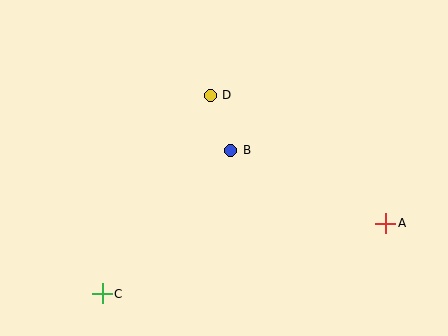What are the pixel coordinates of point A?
Point A is at (386, 223).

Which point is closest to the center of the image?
Point B at (231, 150) is closest to the center.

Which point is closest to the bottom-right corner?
Point A is closest to the bottom-right corner.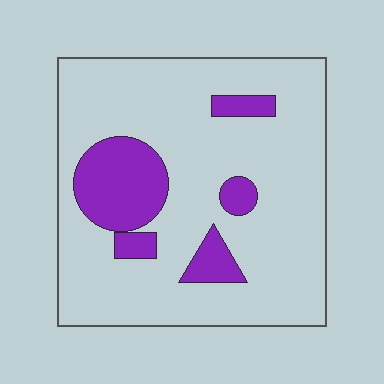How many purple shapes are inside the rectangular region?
5.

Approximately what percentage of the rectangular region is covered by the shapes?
Approximately 20%.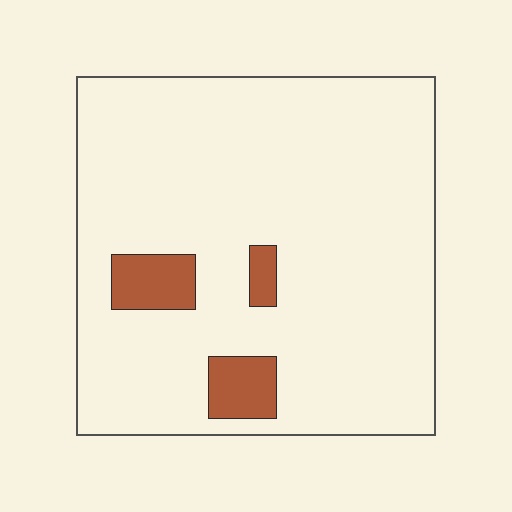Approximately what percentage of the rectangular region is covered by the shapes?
Approximately 10%.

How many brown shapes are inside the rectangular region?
3.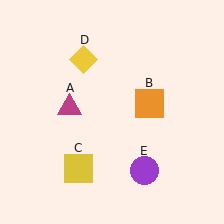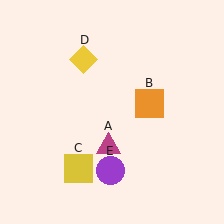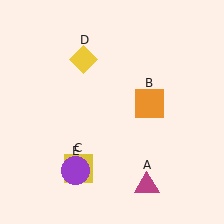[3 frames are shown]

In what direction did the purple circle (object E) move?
The purple circle (object E) moved left.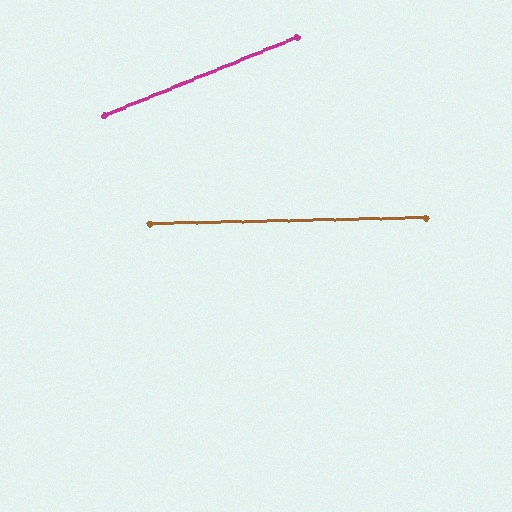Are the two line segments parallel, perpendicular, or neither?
Neither parallel nor perpendicular — they differ by about 21°.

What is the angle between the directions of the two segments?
Approximately 21 degrees.